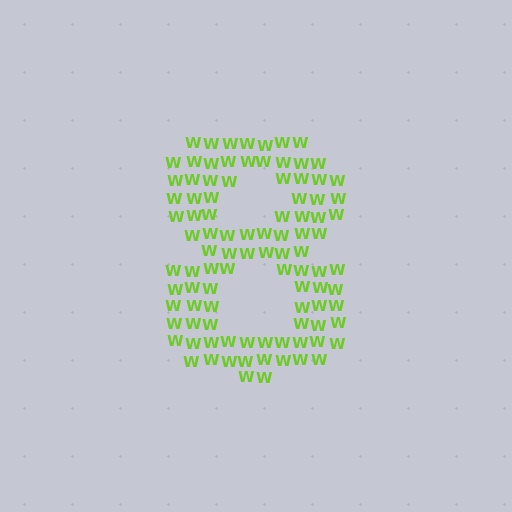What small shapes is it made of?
It is made of small letter W's.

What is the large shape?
The large shape is the digit 8.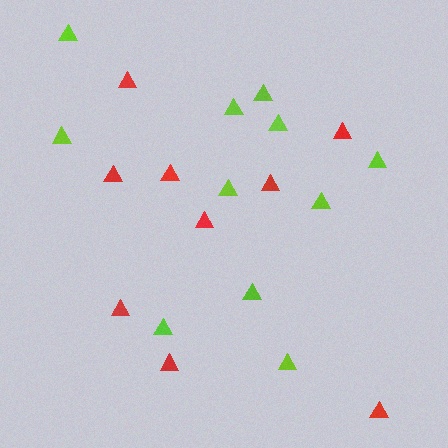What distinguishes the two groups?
There are 2 groups: one group of red triangles (9) and one group of lime triangles (11).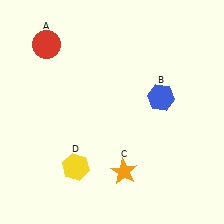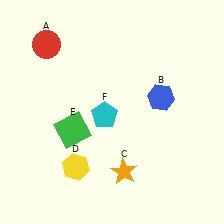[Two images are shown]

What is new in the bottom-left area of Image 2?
A cyan pentagon (F) was added in the bottom-left area of Image 2.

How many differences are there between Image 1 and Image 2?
There are 2 differences between the two images.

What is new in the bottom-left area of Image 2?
A green square (E) was added in the bottom-left area of Image 2.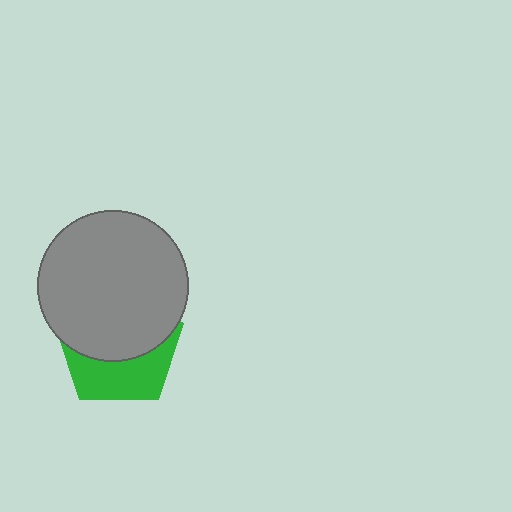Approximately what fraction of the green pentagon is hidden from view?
Roughly 59% of the green pentagon is hidden behind the gray circle.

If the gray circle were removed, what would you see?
You would see the complete green pentagon.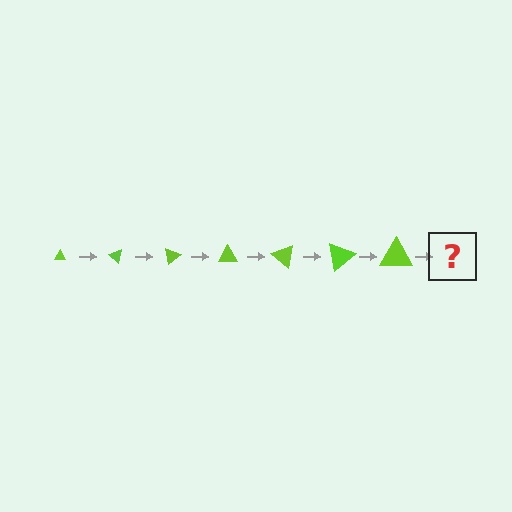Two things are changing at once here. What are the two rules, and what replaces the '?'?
The two rules are that the triangle grows larger each step and it rotates 40 degrees each step. The '?' should be a triangle, larger than the previous one and rotated 280 degrees from the start.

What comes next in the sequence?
The next element should be a triangle, larger than the previous one and rotated 280 degrees from the start.